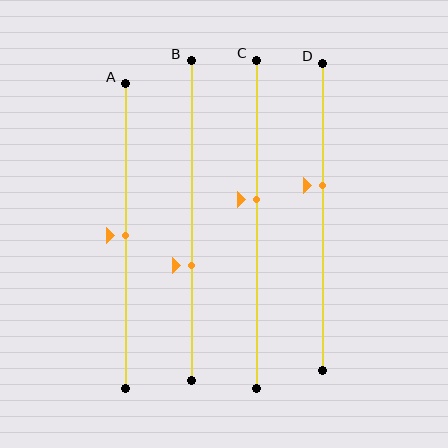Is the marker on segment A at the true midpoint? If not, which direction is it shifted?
Yes, the marker on segment A is at the true midpoint.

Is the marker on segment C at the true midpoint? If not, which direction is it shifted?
No, the marker on segment C is shifted upward by about 7% of the segment length.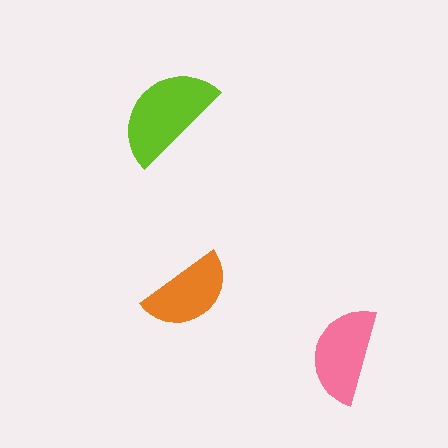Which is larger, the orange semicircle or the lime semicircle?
The lime one.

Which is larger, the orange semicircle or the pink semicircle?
The pink one.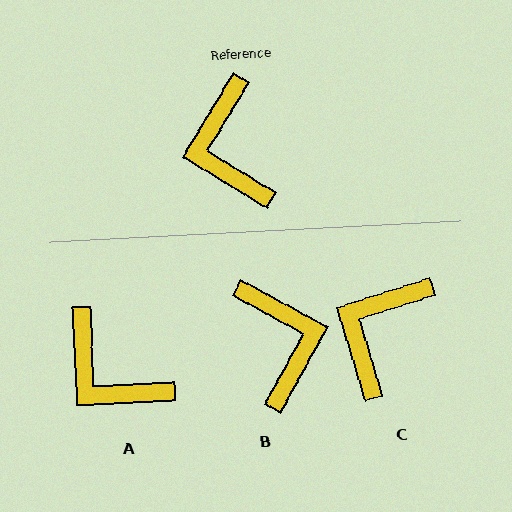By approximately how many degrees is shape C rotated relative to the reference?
Approximately 41 degrees clockwise.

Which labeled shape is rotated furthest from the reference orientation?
B, about 178 degrees away.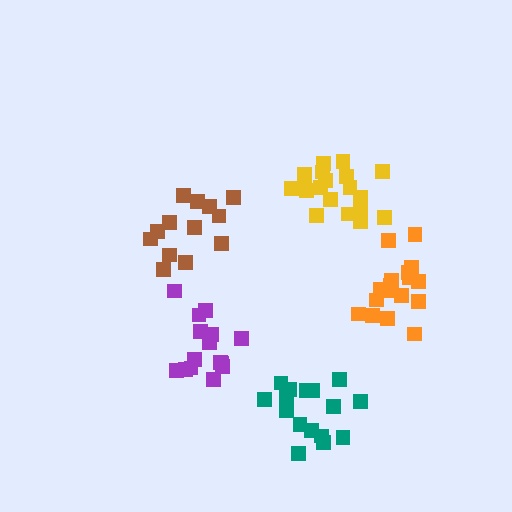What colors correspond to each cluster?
The clusters are colored: brown, yellow, purple, orange, teal.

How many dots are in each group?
Group 1: 13 dots, Group 2: 19 dots, Group 3: 15 dots, Group 4: 17 dots, Group 5: 17 dots (81 total).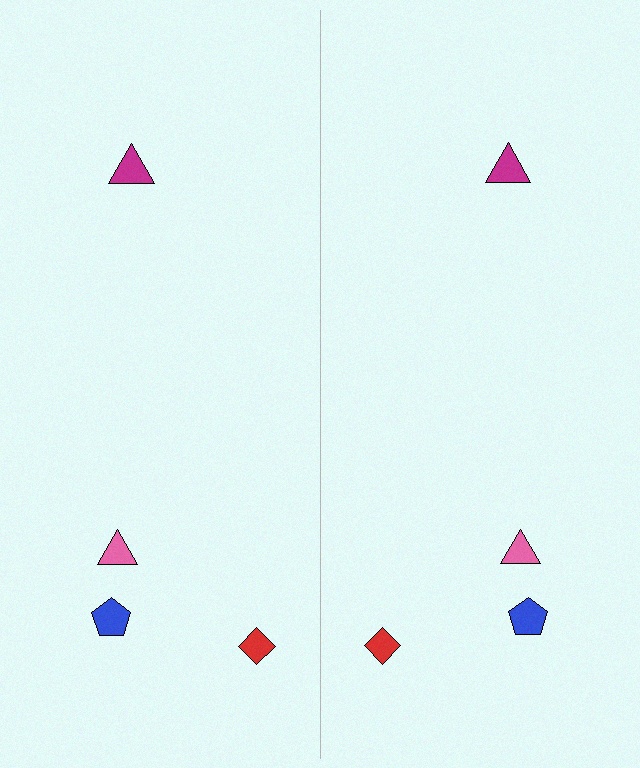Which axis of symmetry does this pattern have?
The pattern has a vertical axis of symmetry running through the center of the image.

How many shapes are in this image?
There are 8 shapes in this image.